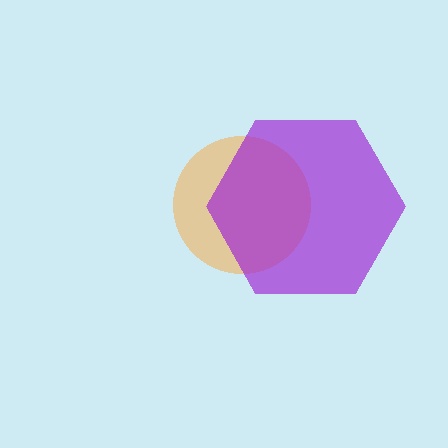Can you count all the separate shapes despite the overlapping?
Yes, there are 2 separate shapes.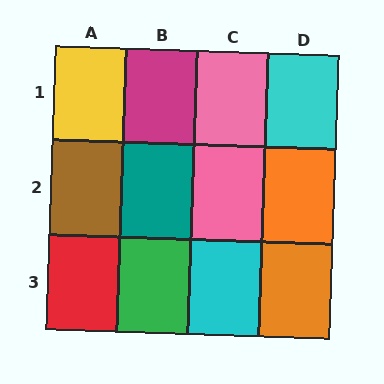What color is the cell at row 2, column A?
Brown.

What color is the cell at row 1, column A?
Yellow.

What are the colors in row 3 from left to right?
Red, green, cyan, orange.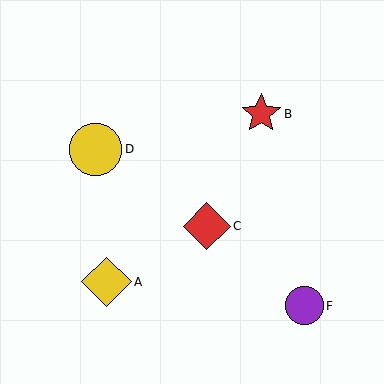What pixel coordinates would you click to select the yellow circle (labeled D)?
Click at (96, 149) to select the yellow circle D.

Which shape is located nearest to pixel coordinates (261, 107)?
The red star (labeled B) at (261, 114) is nearest to that location.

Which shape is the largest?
The yellow circle (labeled D) is the largest.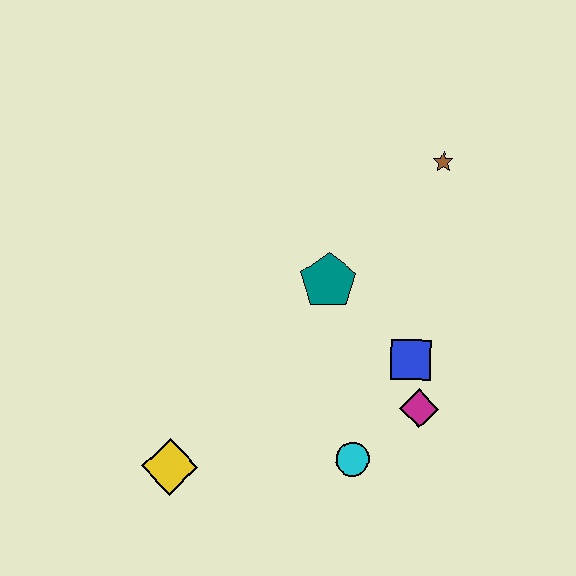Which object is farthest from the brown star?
The yellow diamond is farthest from the brown star.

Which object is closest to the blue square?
The magenta diamond is closest to the blue square.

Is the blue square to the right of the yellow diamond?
Yes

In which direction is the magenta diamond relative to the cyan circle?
The magenta diamond is to the right of the cyan circle.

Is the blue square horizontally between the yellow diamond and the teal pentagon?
No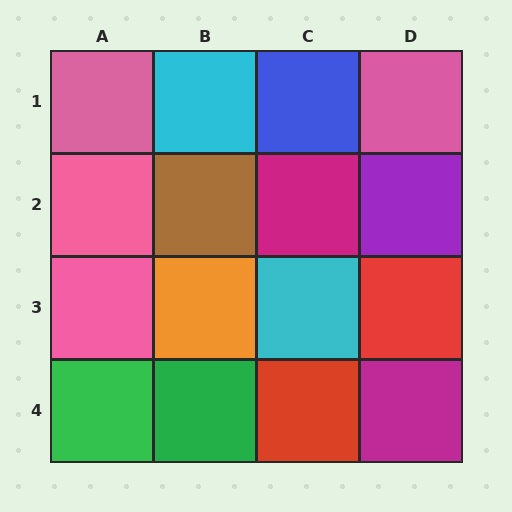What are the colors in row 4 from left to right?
Green, green, red, magenta.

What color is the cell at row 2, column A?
Pink.